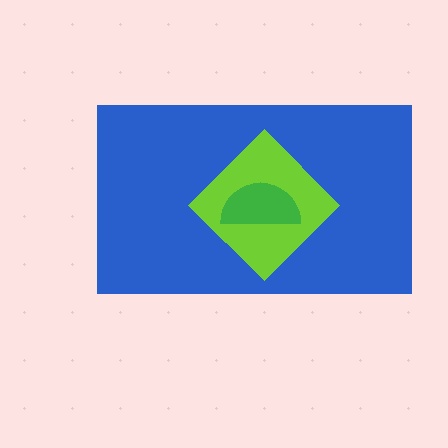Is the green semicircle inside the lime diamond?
Yes.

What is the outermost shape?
The blue rectangle.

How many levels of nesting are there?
3.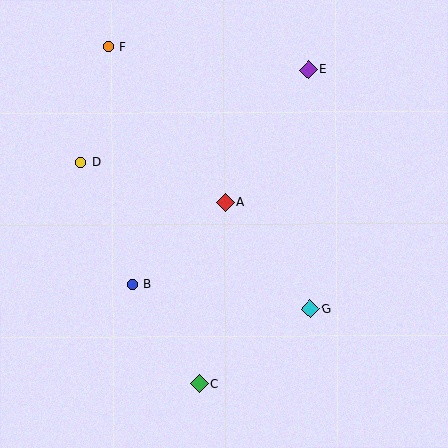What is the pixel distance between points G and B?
The distance between G and B is 180 pixels.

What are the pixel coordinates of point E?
Point E is at (309, 70).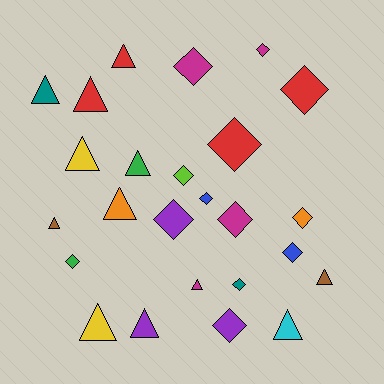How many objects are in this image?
There are 25 objects.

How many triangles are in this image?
There are 12 triangles.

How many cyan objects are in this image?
There is 1 cyan object.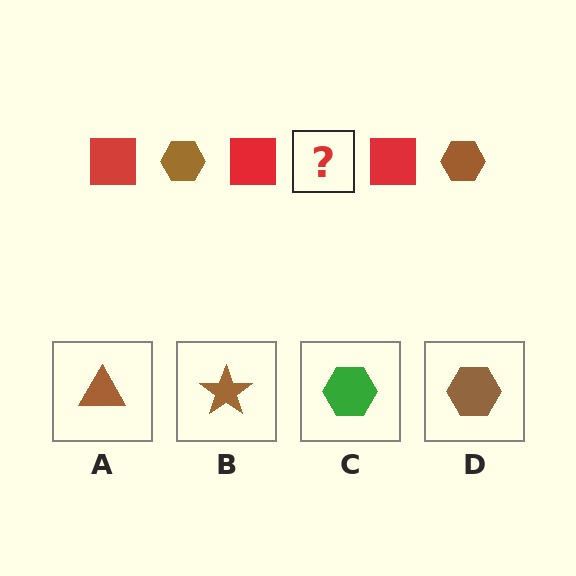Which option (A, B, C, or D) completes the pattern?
D.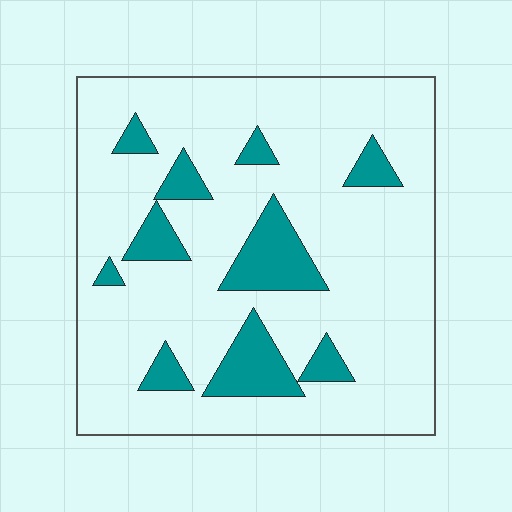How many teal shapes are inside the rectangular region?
10.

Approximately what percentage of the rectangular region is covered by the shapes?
Approximately 15%.